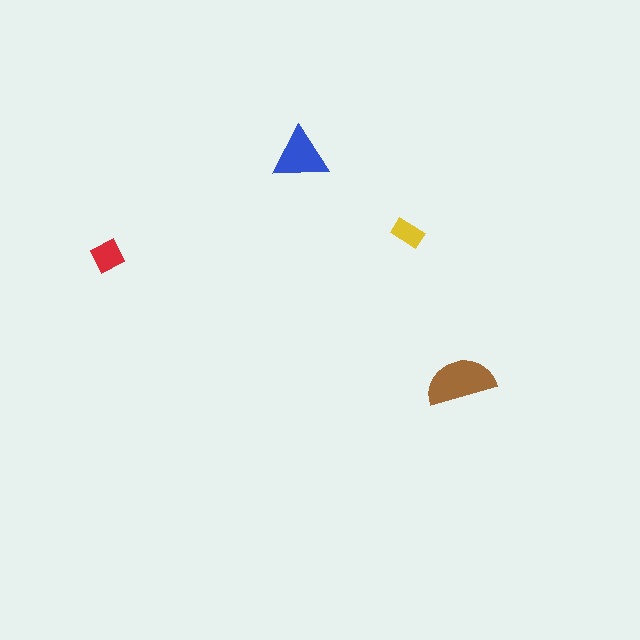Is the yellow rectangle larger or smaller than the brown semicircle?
Smaller.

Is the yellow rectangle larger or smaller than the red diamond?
Smaller.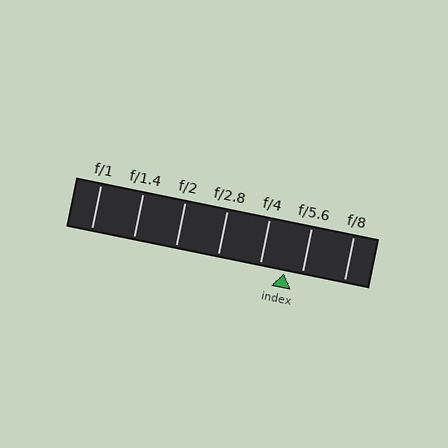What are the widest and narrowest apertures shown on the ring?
The widest aperture shown is f/1 and the narrowest is f/8.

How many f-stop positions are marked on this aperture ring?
There are 7 f-stop positions marked.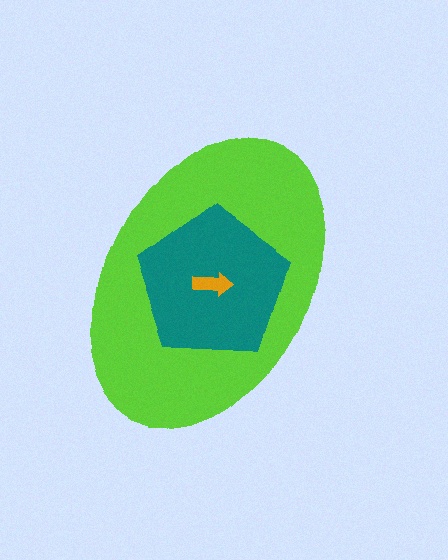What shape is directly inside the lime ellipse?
The teal pentagon.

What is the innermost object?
The orange arrow.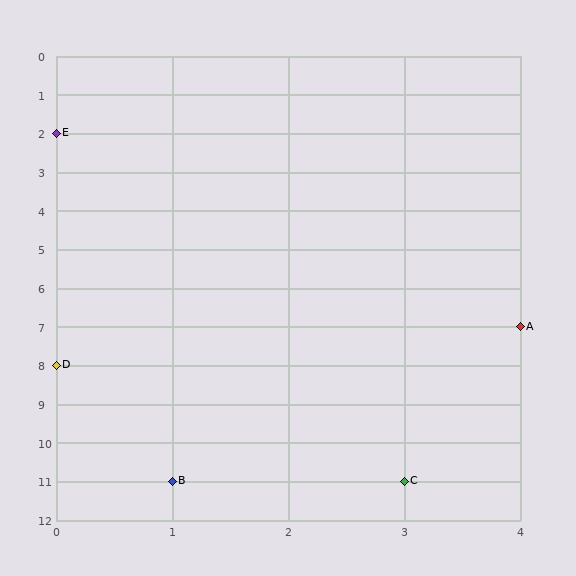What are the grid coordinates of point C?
Point C is at grid coordinates (3, 11).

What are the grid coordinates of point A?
Point A is at grid coordinates (4, 7).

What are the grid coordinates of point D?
Point D is at grid coordinates (0, 8).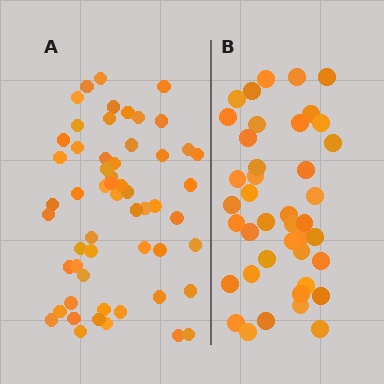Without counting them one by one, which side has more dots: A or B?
Region A (the left region) has more dots.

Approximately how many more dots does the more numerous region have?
Region A has approximately 15 more dots than region B.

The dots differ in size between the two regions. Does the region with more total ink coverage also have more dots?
No. Region B has more total ink coverage because its dots are larger, but region A actually contains more individual dots. Total area can be misleading — the number of items is what matters here.